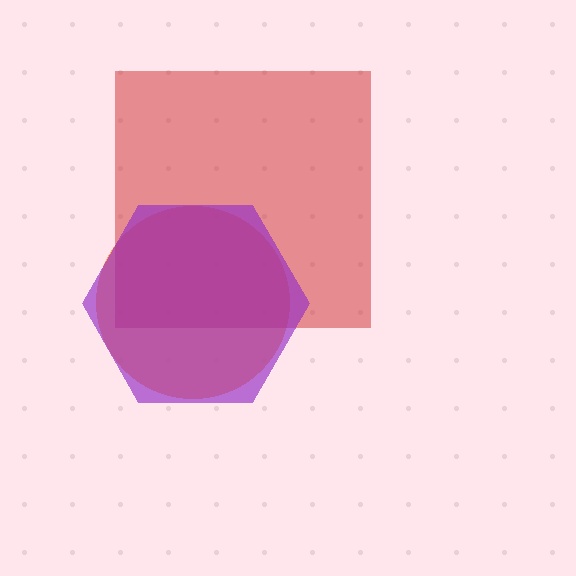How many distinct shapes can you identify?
There are 3 distinct shapes: an orange circle, a red square, a purple hexagon.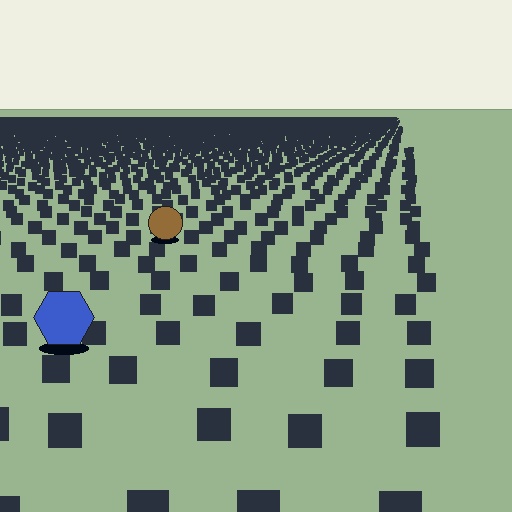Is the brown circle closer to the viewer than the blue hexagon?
No. The blue hexagon is closer — you can tell from the texture gradient: the ground texture is coarser near it.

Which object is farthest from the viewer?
The brown circle is farthest from the viewer. It appears smaller and the ground texture around it is denser.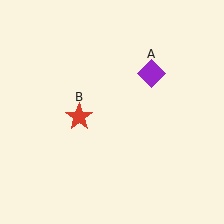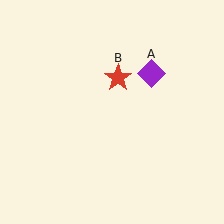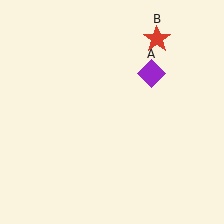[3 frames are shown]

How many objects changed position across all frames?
1 object changed position: red star (object B).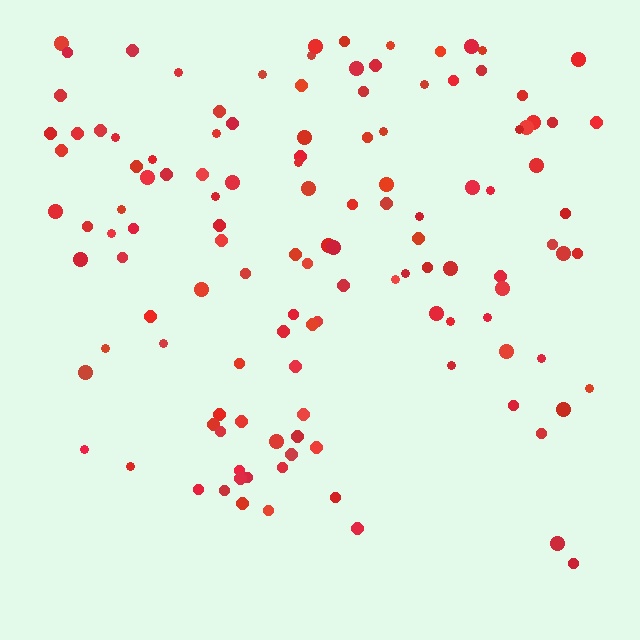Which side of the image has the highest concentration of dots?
The top.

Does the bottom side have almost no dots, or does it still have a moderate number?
Still a moderate number, just noticeably fewer than the top.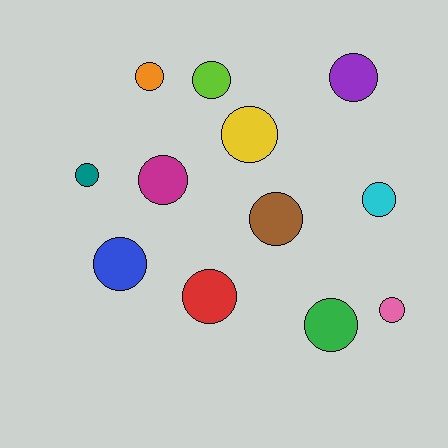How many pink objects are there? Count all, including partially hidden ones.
There is 1 pink object.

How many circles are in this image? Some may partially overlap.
There are 12 circles.